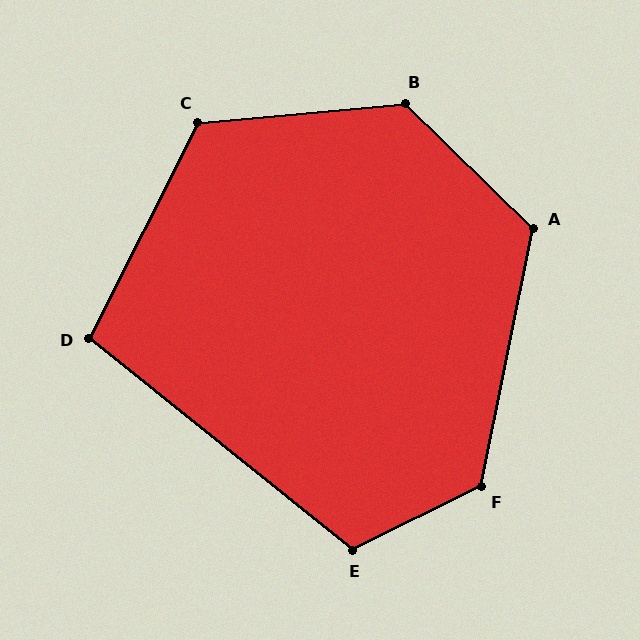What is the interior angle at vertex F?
Approximately 127 degrees (obtuse).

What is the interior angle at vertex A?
Approximately 123 degrees (obtuse).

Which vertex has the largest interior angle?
B, at approximately 131 degrees.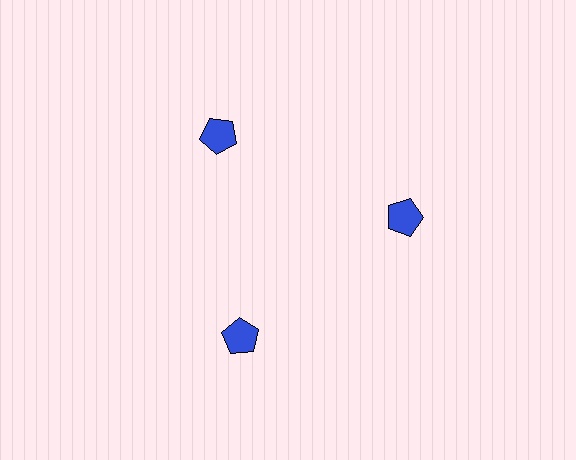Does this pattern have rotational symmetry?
Yes, this pattern has 3-fold rotational symmetry. It looks the same after rotating 120 degrees around the center.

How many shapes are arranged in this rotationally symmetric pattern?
There are 3 shapes, arranged in 3 groups of 1.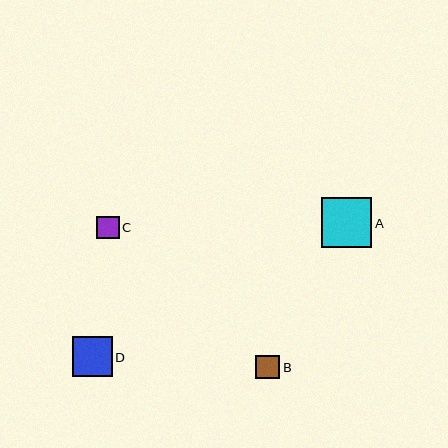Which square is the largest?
Square A is the largest with a size of approximately 50 pixels.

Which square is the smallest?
Square C is the smallest with a size of approximately 23 pixels.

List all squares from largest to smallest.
From largest to smallest: A, D, B, C.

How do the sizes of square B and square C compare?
Square B and square C are approximately the same size.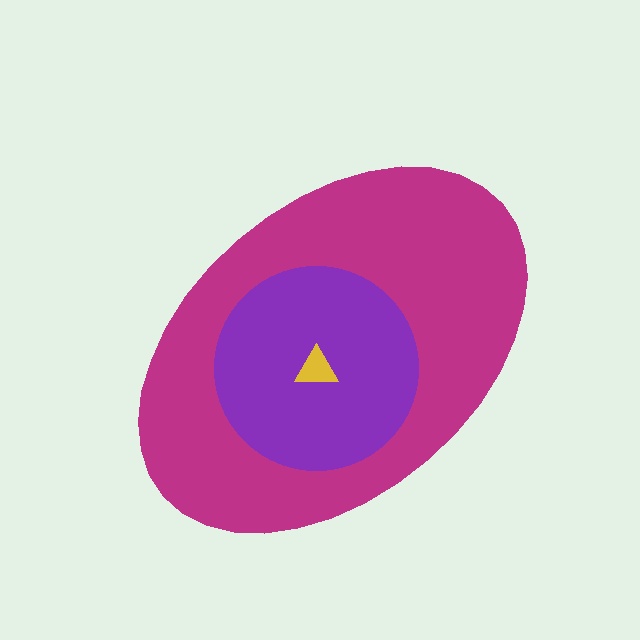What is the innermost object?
The yellow triangle.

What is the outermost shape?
The magenta ellipse.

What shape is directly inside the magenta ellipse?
The purple circle.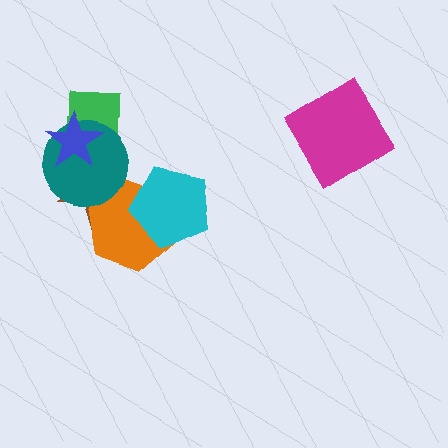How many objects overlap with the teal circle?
4 objects overlap with the teal circle.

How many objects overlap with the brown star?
3 objects overlap with the brown star.